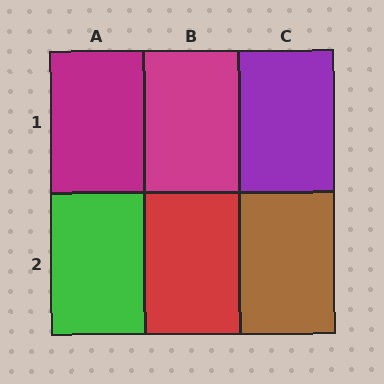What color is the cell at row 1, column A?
Magenta.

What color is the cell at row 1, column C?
Purple.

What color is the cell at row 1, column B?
Magenta.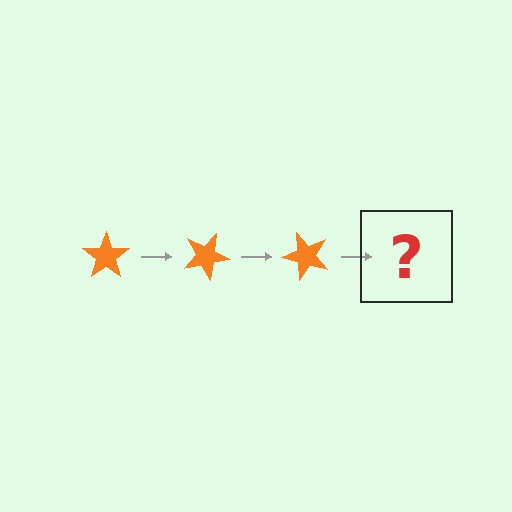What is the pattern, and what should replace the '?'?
The pattern is that the star rotates 25 degrees each step. The '?' should be an orange star rotated 75 degrees.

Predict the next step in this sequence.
The next step is an orange star rotated 75 degrees.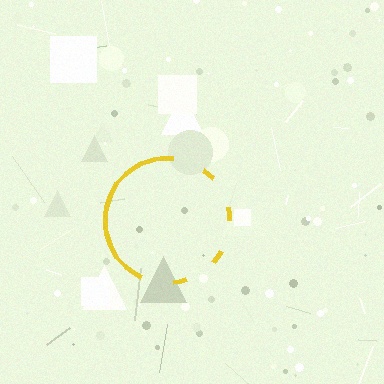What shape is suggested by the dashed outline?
The dashed outline suggests a circle.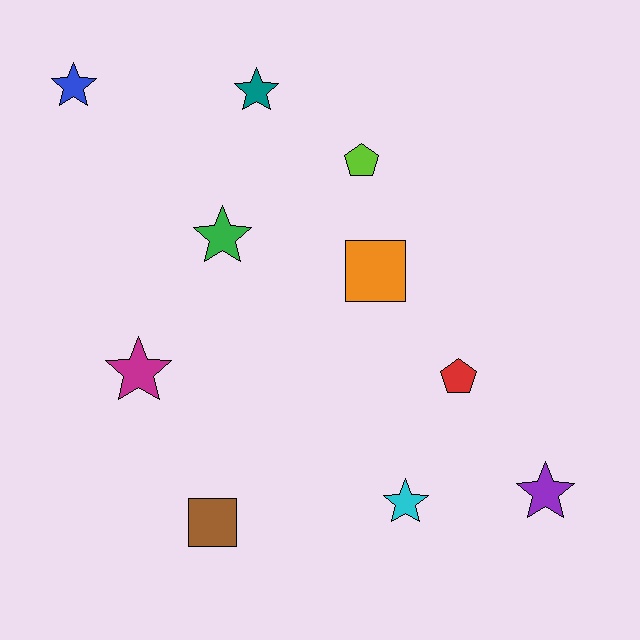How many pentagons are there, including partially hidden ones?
There are 2 pentagons.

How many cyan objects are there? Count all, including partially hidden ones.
There is 1 cyan object.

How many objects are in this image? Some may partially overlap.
There are 10 objects.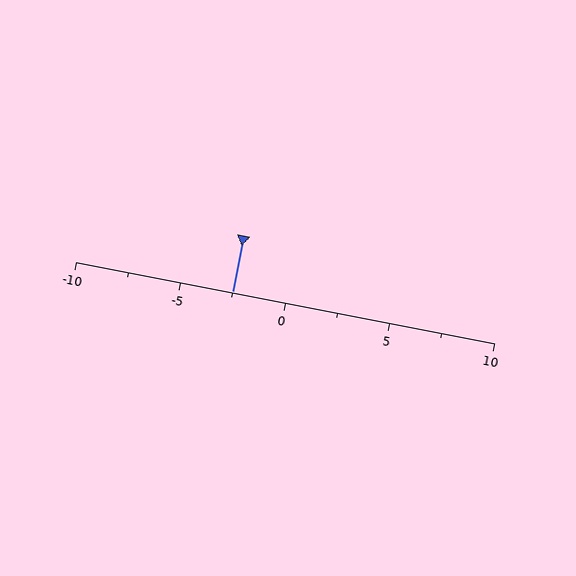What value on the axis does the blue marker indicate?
The marker indicates approximately -2.5.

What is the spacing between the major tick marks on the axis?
The major ticks are spaced 5 apart.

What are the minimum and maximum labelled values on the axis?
The axis runs from -10 to 10.